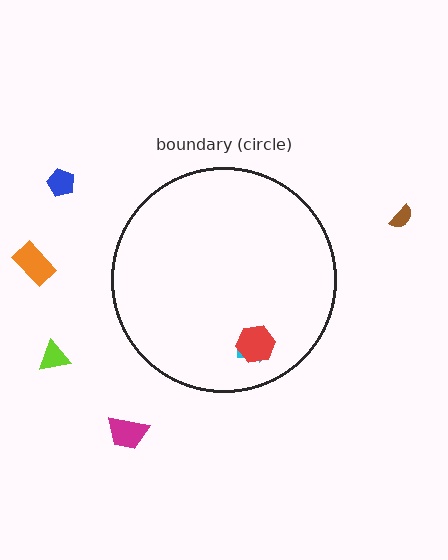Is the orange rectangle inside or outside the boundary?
Outside.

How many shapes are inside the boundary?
2 inside, 5 outside.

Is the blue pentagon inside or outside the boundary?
Outside.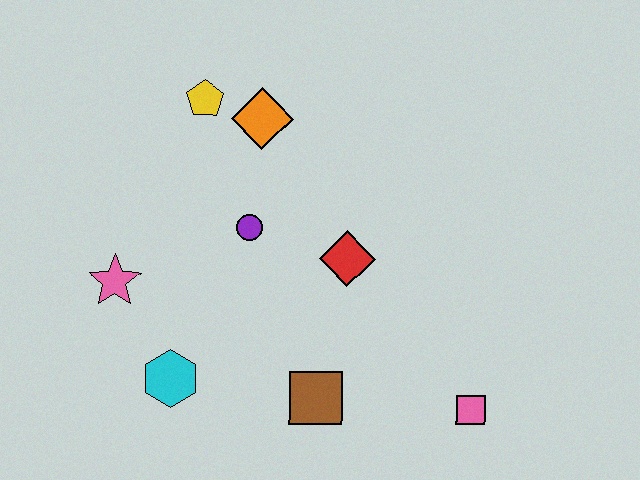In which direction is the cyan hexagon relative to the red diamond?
The cyan hexagon is to the left of the red diamond.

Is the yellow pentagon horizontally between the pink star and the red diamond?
Yes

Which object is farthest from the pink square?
The yellow pentagon is farthest from the pink square.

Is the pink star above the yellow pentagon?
No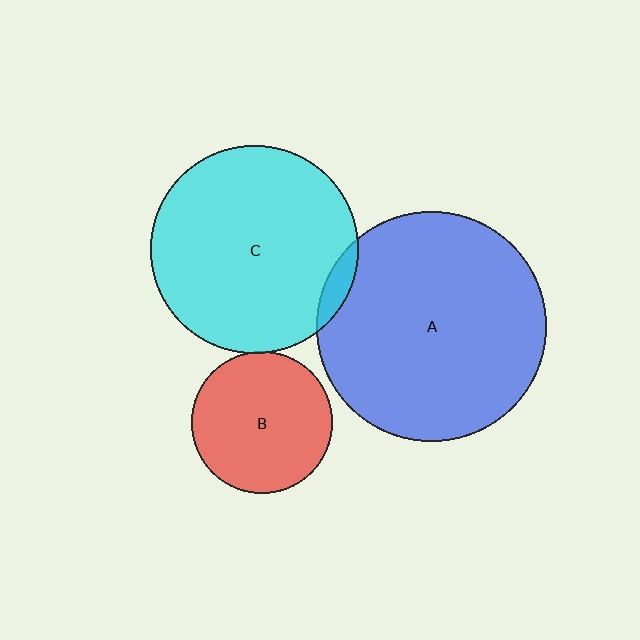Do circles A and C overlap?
Yes.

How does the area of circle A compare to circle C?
Approximately 1.2 times.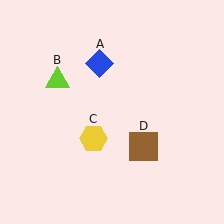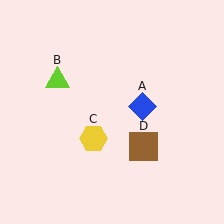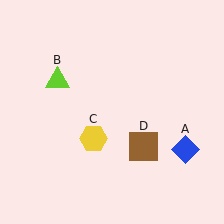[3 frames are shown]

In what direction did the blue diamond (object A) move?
The blue diamond (object A) moved down and to the right.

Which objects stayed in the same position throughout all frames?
Lime triangle (object B) and yellow hexagon (object C) and brown square (object D) remained stationary.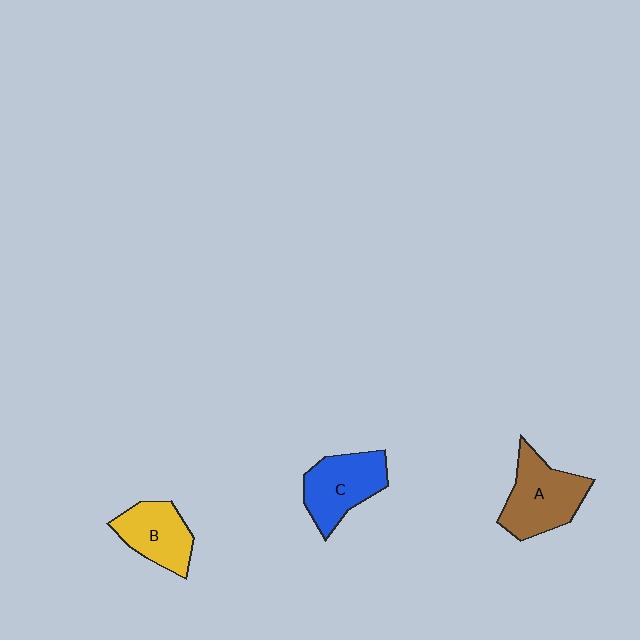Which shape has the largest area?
Shape A (brown).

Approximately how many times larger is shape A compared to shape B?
Approximately 1.3 times.